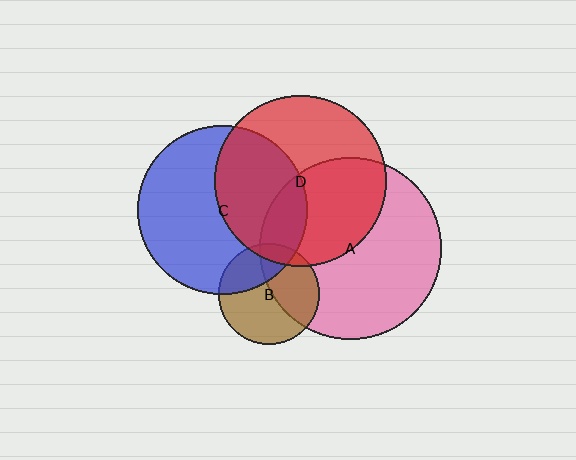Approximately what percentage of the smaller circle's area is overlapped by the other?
Approximately 30%.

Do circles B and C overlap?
Yes.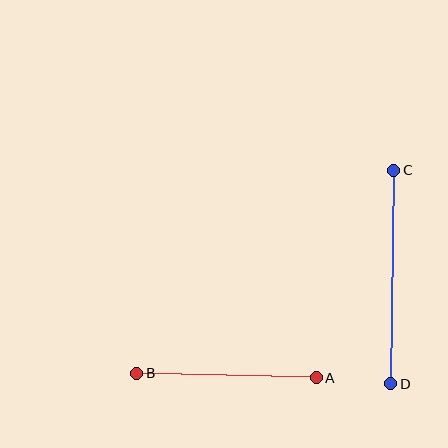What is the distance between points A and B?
The distance is approximately 180 pixels.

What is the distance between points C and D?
The distance is approximately 213 pixels.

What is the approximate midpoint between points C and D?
The midpoint is at approximately (392, 277) pixels.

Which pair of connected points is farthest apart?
Points C and D are farthest apart.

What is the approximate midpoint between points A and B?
The midpoint is at approximately (227, 376) pixels.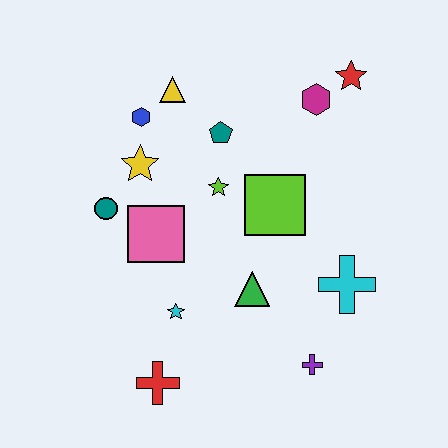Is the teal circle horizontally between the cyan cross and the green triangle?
No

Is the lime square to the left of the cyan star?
No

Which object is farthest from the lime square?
The red cross is farthest from the lime square.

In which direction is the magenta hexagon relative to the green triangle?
The magenta hexagon is above the green triangle.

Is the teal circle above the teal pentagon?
No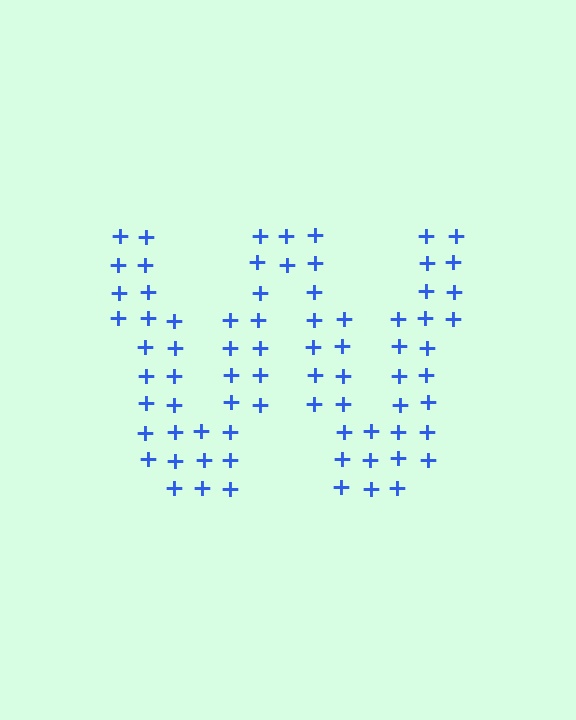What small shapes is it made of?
It is made of small plus signs.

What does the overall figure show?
The overall figure shows the letter W.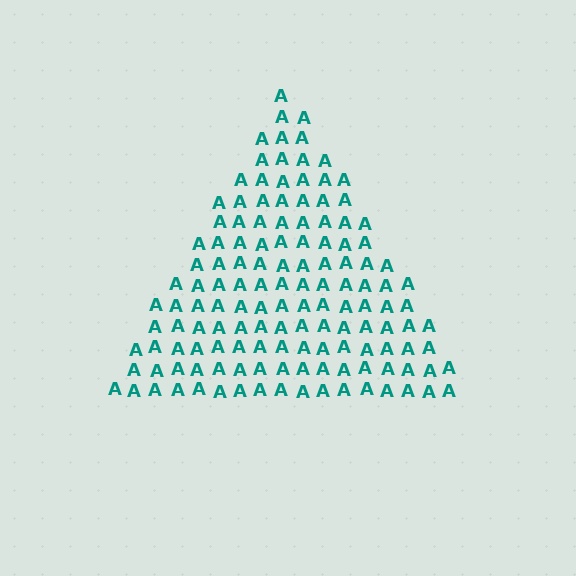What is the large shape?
The large shape is a triangle.